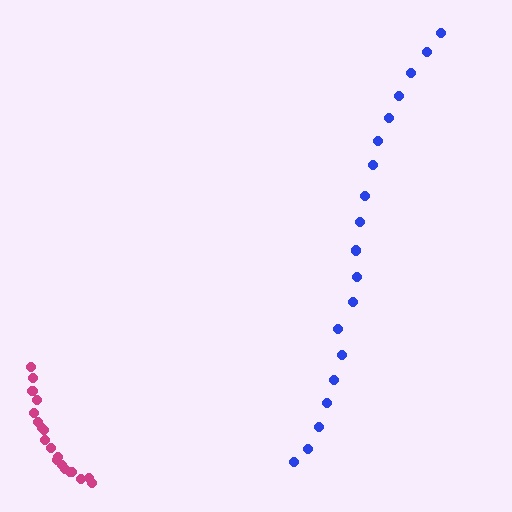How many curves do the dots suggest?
There are 2 distinct paths.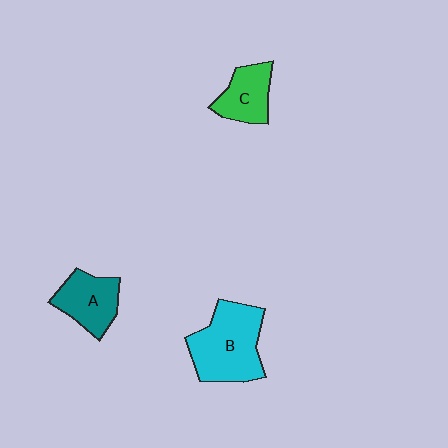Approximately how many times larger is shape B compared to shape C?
Approximately 1.8 times.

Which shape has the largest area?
Shape B (cyan).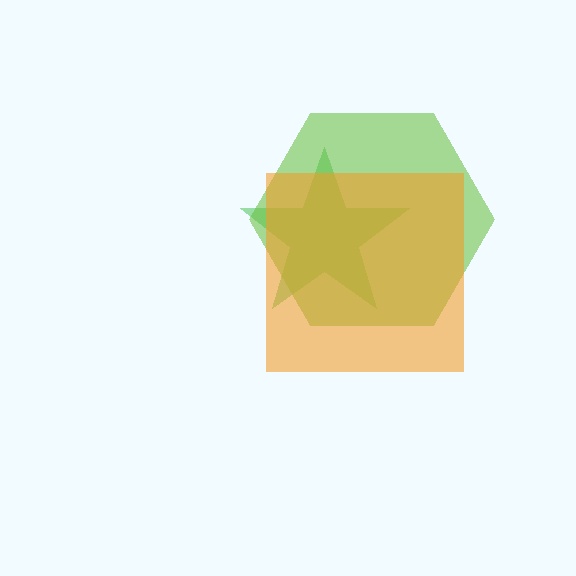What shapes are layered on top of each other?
The layered shapes are: a green star, a lime hexagon, an orange square.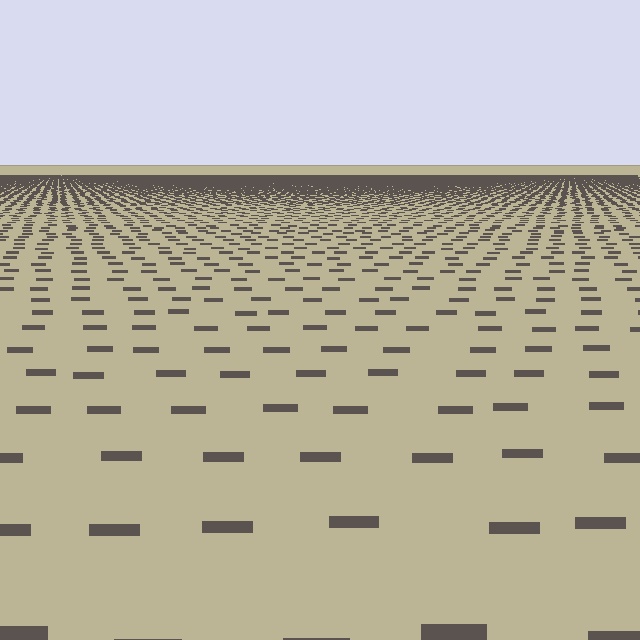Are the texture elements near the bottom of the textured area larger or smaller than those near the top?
Larger. Near the bottom, elements are closer to the viewer and appear at a bigger on-screen size.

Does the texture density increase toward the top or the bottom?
Density increases toward the top.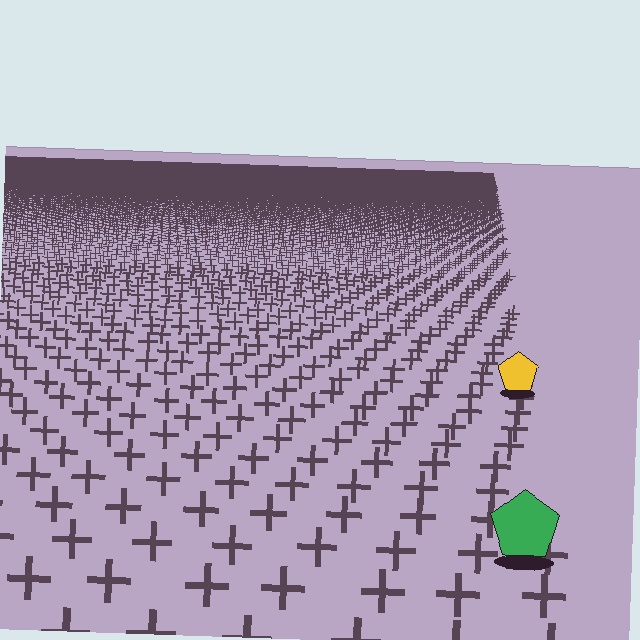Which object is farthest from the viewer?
The yellow pentagon is farthest from the viewer. It appears smaller and the ground texture around it is denser.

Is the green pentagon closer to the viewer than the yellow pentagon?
Yes. The green pentagon is closer — you can tell from the texture gradient: the ground texture is coarser near it.